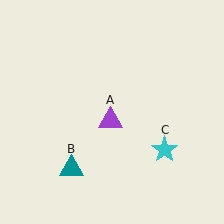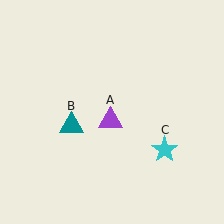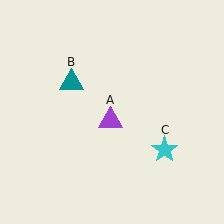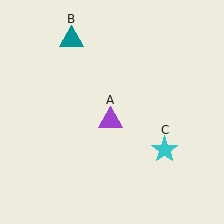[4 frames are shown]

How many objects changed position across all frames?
1 object changed position: teal triangle (object B).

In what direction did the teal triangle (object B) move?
The teal triangle (object B) moved up.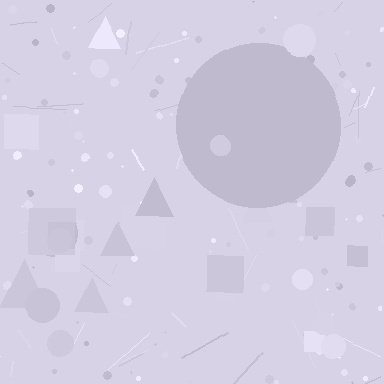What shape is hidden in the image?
A circle is hidden in the image.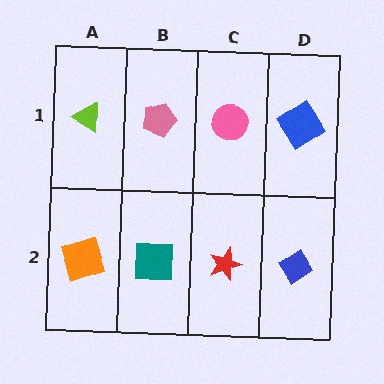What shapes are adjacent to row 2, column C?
A pink circle (row 1, column C), a teal square (row 2, column B), a blue diamond (row 2, column D).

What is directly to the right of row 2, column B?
A red star.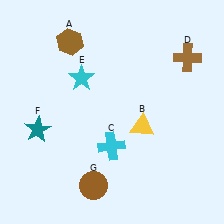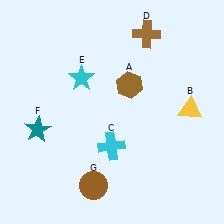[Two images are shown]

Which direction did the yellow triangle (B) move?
The yellow triangle (B) moved right.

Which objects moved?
The objects that moved are: the brown hexagon (A), the yellow triangle (B), the brown cross (D).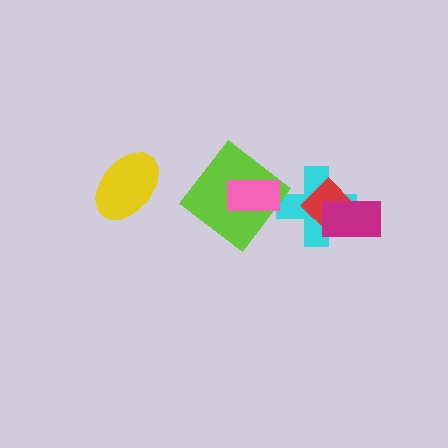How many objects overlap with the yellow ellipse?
0 objects overlap with the yellow ellipse.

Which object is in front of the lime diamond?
The pink rectangle is in front of the lime diamond.